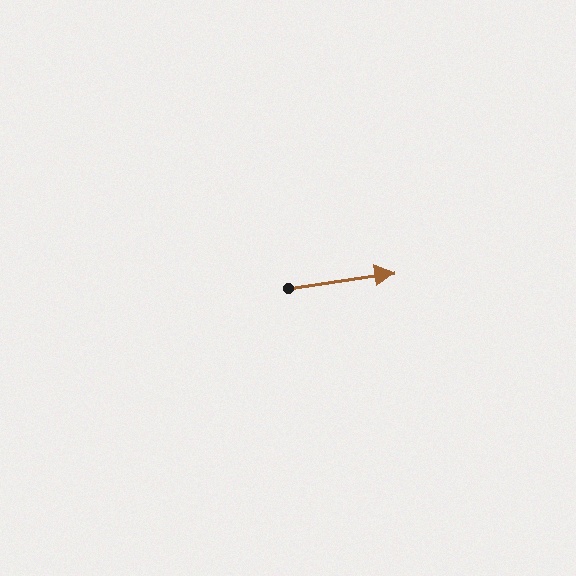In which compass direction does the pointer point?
East.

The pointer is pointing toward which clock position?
Roughly 3 o'clock.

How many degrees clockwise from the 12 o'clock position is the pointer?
Approximately 81 degrees.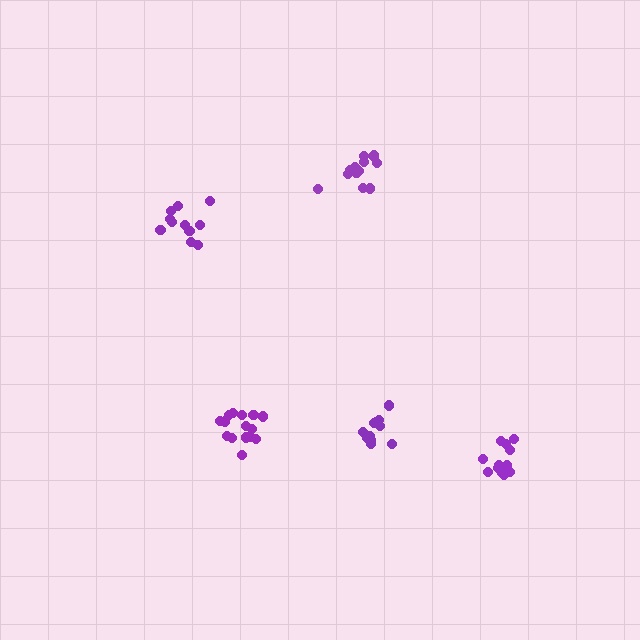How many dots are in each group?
Group 1: 12 dots, Group 2: 14 dots, Group 3: 13 dots, Group 4: 15 dots, Group 5: 11 dots (65 total).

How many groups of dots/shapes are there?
There are 5 groups.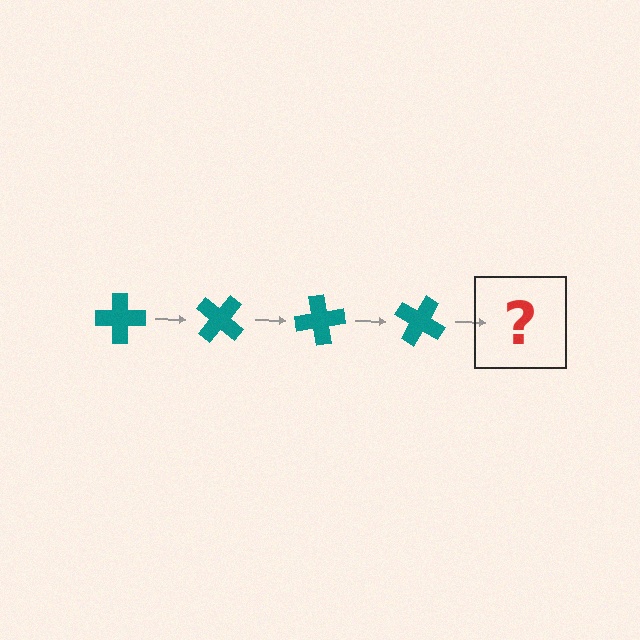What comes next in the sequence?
The next element should be a teal cross rotated 160 degrees.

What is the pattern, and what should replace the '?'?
The pattern is that the cross rotates 40 degrees each step. The '?' should be a teal cross rotated 160 degrees.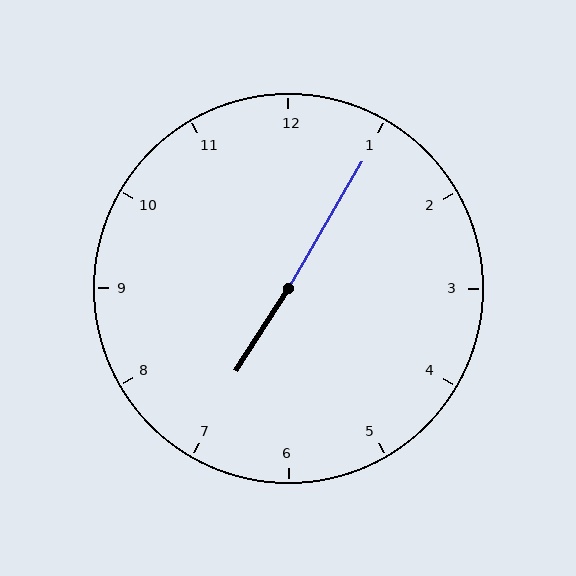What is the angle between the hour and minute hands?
Approximately 178 degrees.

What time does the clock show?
7:05.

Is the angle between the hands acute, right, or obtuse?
It is obtuse.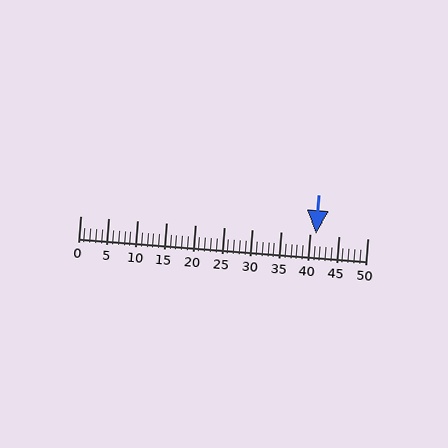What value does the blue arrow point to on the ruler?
The blue arrow points to approximately 41.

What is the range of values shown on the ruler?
The ruler shows values from 0 to 50.